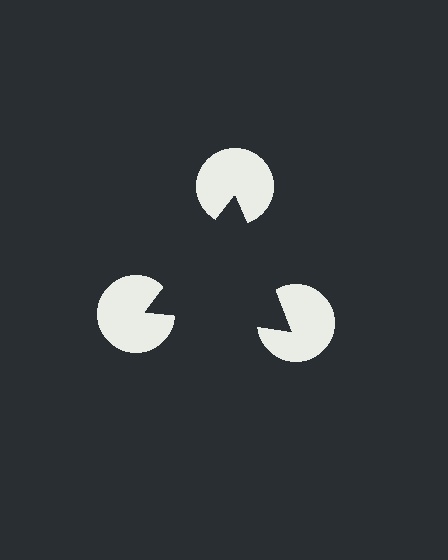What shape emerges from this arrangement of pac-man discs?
An illusory triangle — its edges are inferred from the aligned wedge cuts in the pac-man discs, not physically drawn.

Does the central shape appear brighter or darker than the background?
It typically appears slightly darker than the background, even though no actual brightness change is drawn.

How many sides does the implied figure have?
3 sides.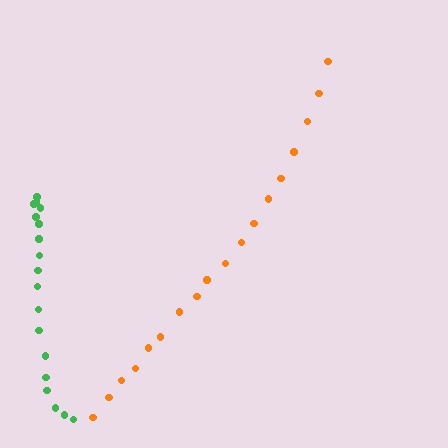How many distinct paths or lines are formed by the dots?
There are 2 distinct paths.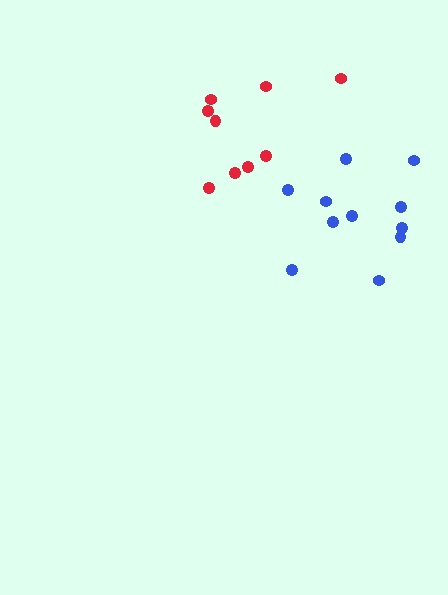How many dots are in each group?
Group 1: 9 dots, Group 2: 11 dots (20 total).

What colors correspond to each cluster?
The clusters are colored: red, blue.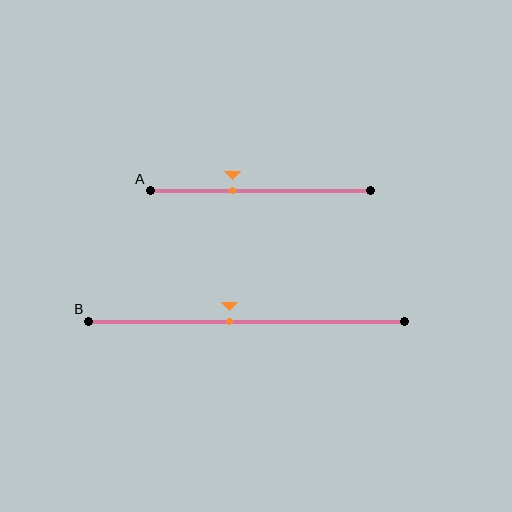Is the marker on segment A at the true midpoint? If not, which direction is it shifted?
No, the marker on segment A is shifted to the left by about 12% of the segment length.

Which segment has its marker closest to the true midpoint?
Segment B has its marker closest to the true midpoint.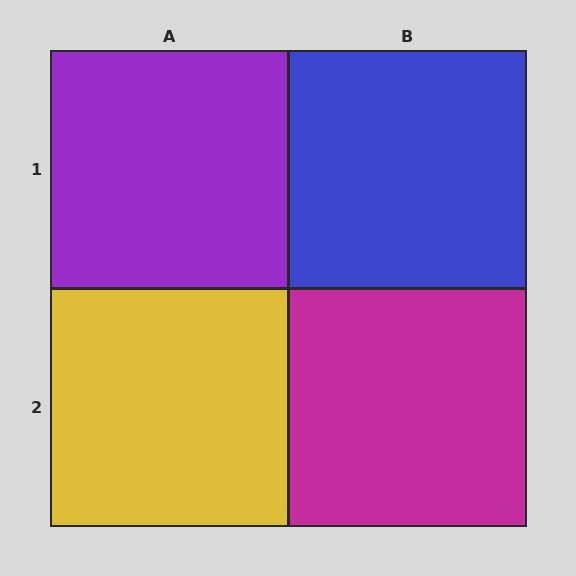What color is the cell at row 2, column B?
Magenta.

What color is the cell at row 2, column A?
Yellow.